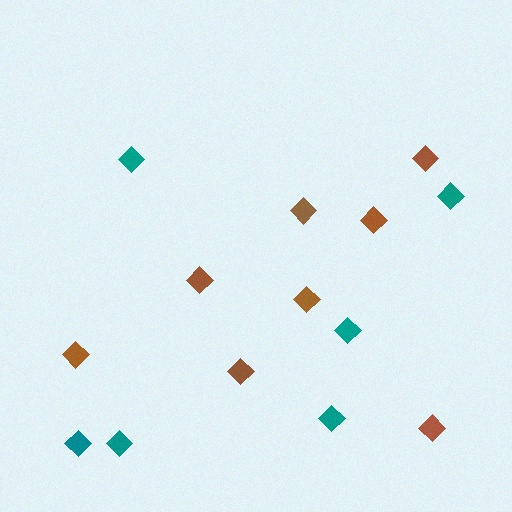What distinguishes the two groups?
There are 2 groups: one group of brown diamonds (8) and one group of teal diamonds (6).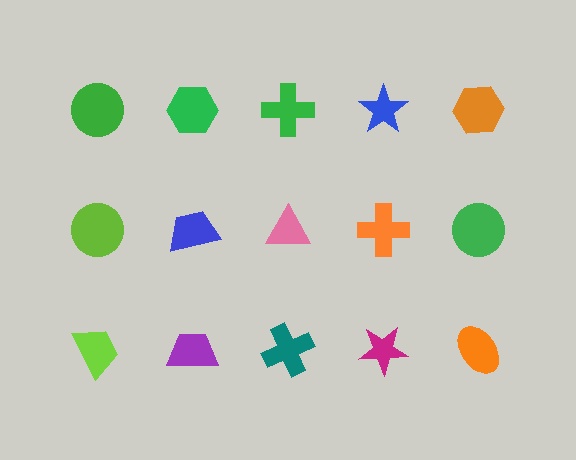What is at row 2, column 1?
A lime circle.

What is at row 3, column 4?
A magenta star.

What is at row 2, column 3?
A pink triangle.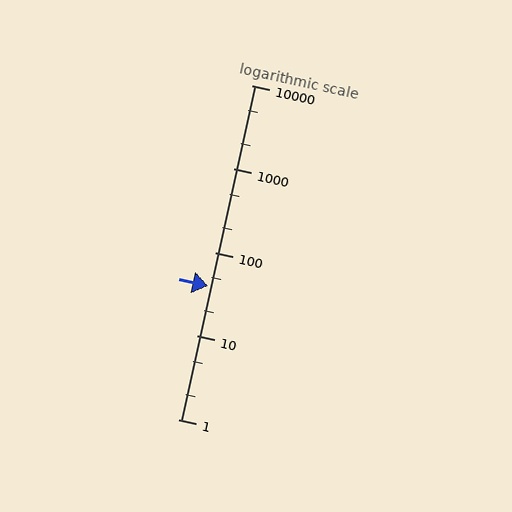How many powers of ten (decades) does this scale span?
The scale spans 4 decades, from 1 to 10000.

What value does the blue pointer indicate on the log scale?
The pointer indicates approximately 40.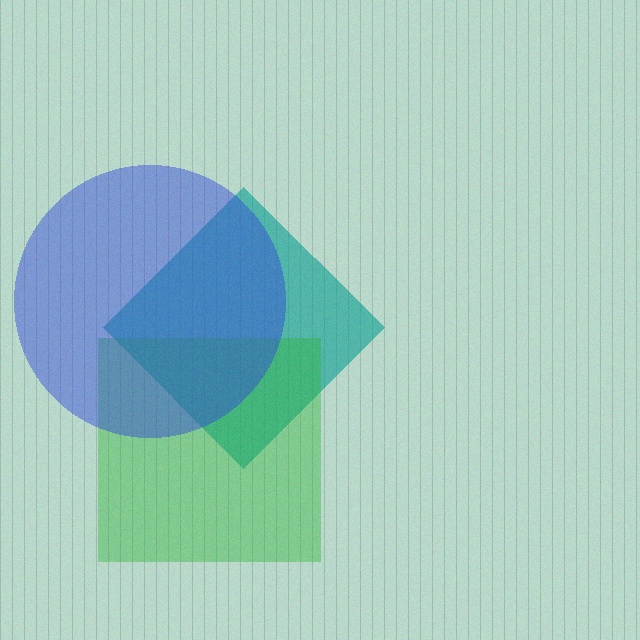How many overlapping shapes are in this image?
There are 3 overlapping shapes in the image.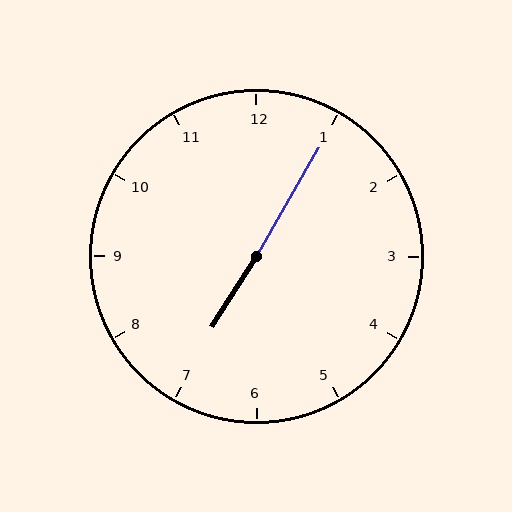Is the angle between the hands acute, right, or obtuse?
It is obtuse.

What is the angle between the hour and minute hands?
Approximately 178 degrees.